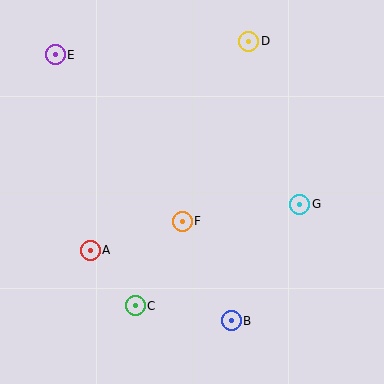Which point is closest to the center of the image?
Point F at (182, 221) is closest to the center.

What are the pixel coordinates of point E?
Point E is at (55, 55).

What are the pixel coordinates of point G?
Point G is at (300, 204).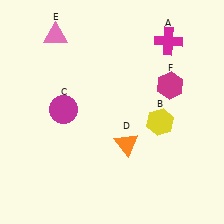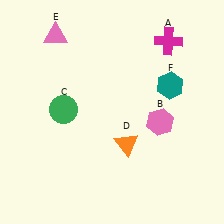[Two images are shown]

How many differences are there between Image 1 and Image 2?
There are 3 differences between the two images.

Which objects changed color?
B changed from yellow to pink. C changed from magenta to green. F changed from magenta to teal.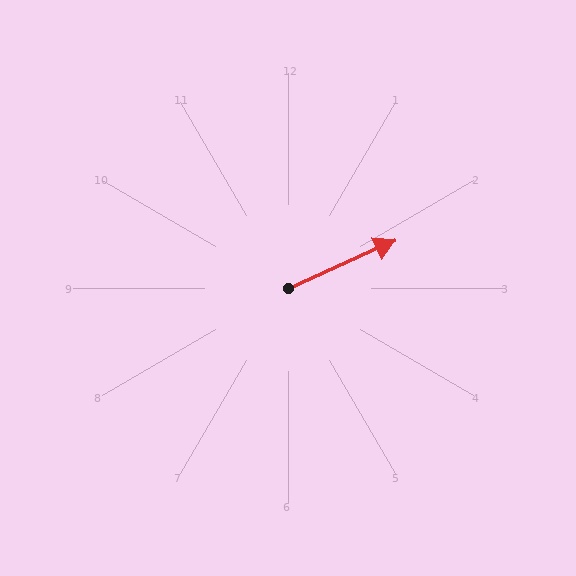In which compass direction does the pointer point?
Northeast.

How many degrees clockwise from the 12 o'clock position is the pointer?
Approximately 66 degrees.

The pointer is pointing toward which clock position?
Roughly 2 o'clock.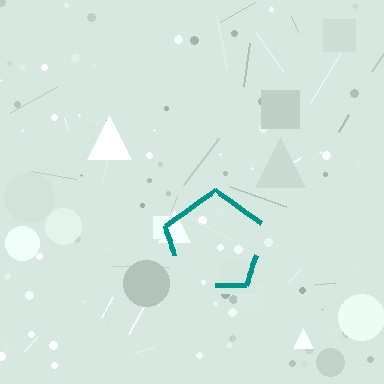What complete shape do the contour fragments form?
The contour fragments form a pentagon.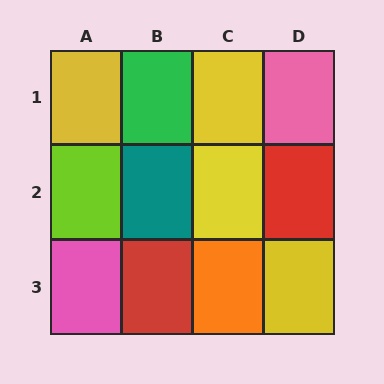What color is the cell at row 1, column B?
Green.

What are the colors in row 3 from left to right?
Pink, red, orange, yellow.